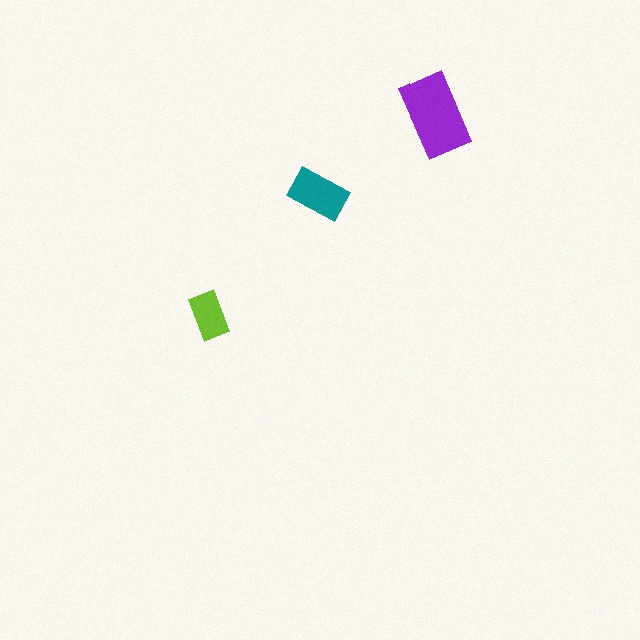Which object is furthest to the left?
The lime rectangle is leftmost.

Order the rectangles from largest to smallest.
the purple one, the teal one, the lime one.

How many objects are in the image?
There are 3 objects in the image.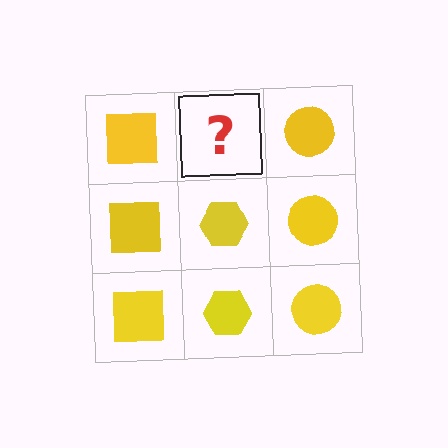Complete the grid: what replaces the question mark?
The question mark should be replaced with a yellow hexagon.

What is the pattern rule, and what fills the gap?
The rule is that each column has a consistent shape. The gap should be filled with a yellow hexagon.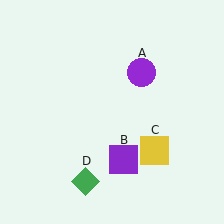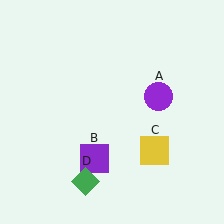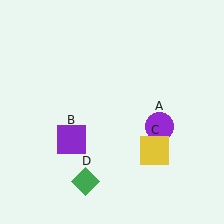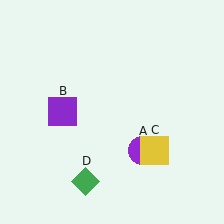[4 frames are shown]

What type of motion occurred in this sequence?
The purple circle (object A), purple square (object B) rotated clockwise around the center of the scene.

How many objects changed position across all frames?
2 objects changed position: purple circle (object A), purple square (object B).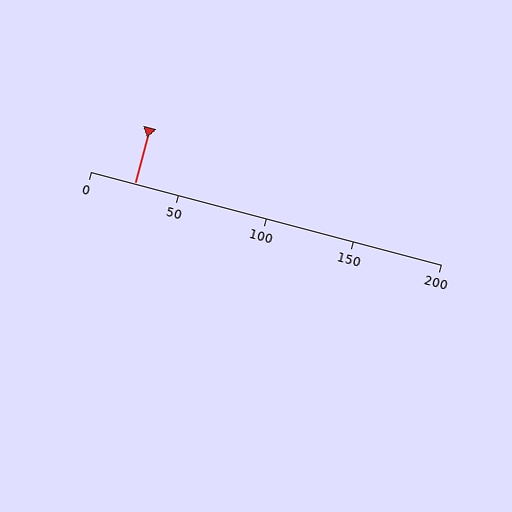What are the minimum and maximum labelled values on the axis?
The axis runs from 0 to 200.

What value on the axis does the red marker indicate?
The marker indicates approximately 25.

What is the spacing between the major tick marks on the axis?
The major ticks are spaced 50 apart.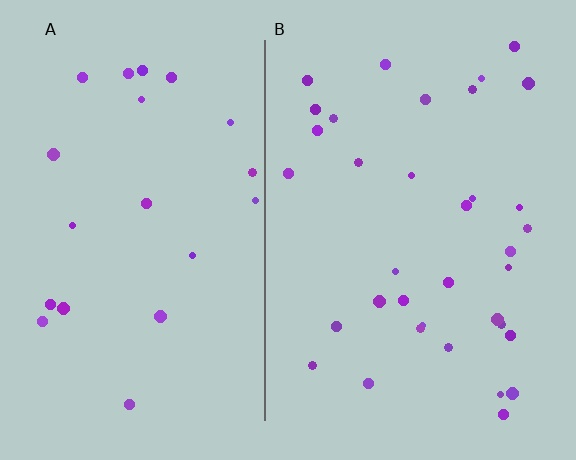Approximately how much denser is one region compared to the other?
Approximately 1.7× — region B over region A.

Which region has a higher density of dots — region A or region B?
B (the right).